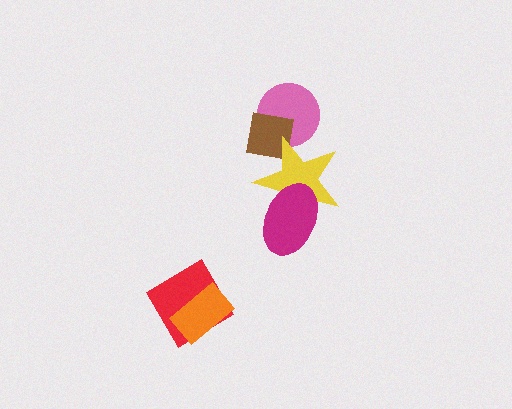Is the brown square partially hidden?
Yes, it is partially covered by another shape.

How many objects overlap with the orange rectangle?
1 object overlaps with the orange rectangle.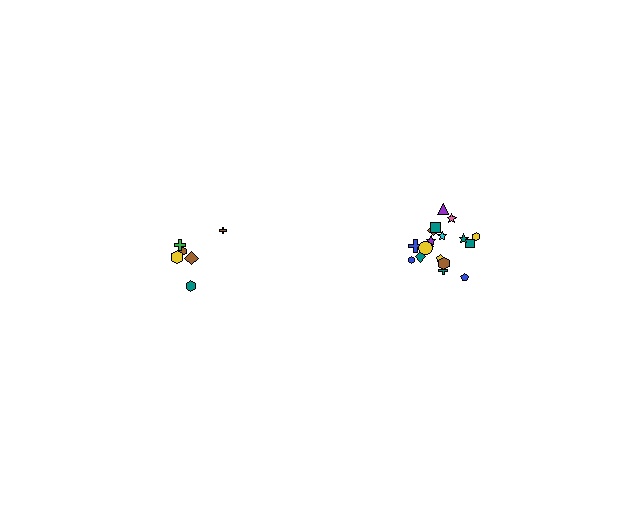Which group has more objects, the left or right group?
The right group.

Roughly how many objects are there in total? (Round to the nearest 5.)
Roughly 25 objects in total.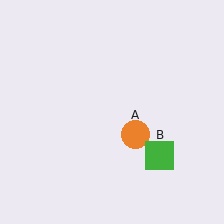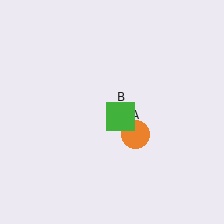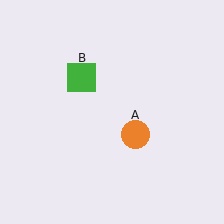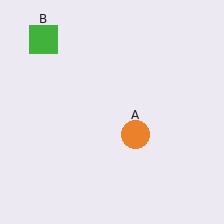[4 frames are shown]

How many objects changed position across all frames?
1 object changed position: green square (object B).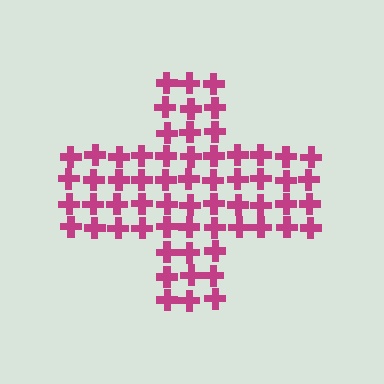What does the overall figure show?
The overall figure shows a cross.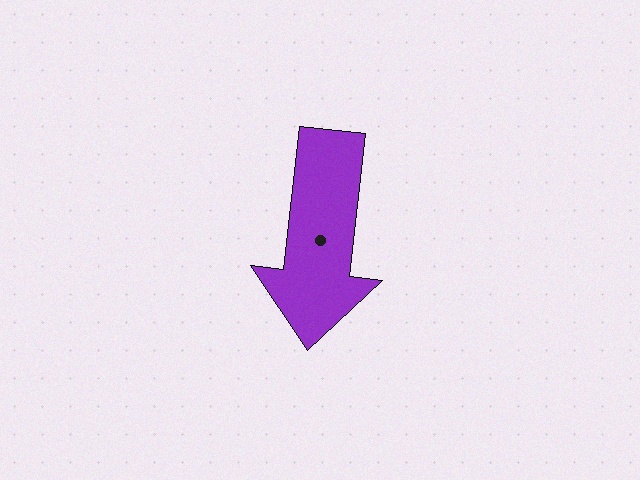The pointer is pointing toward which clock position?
Roughly 6 o'clock.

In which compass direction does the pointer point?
South.